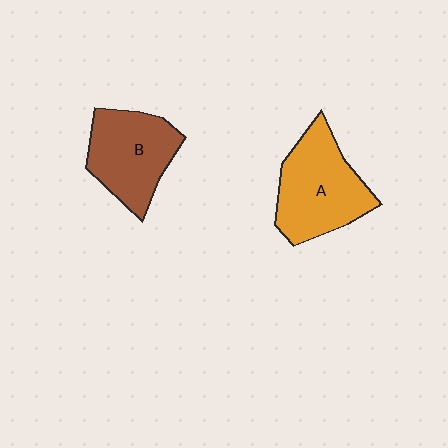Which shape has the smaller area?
Shape B (brown).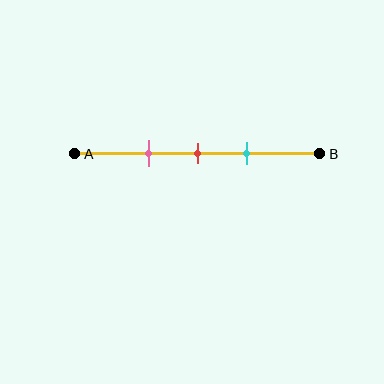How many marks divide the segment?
There are 3 marks dividing the segment.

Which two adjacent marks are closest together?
The red and cyan marks are the closest adjacent pair.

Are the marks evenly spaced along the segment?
Yes, the marks are approximately evenly spaced.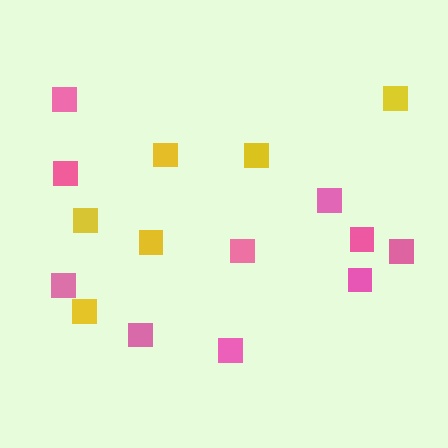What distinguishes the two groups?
There are 2 groups: one group of pink squares (10) and one group of yellow squares (6).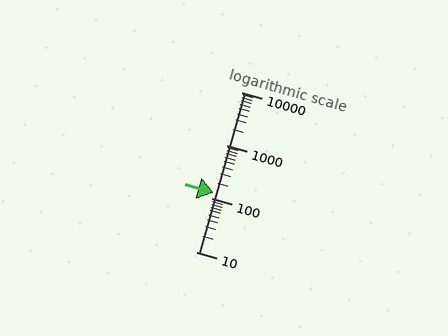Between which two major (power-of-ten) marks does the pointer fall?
The pointer is between 100 and 1000.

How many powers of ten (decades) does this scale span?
The scale spans 3 decades, from 10 to 10000.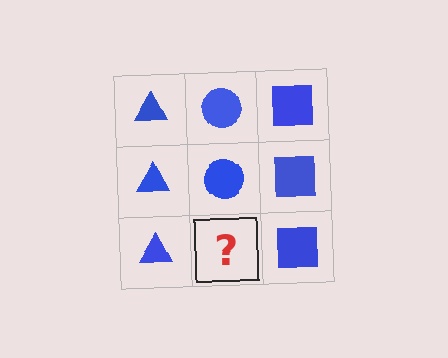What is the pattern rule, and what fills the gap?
The rule is that each column has a consistent shape. The gap should be filled with a blue circle.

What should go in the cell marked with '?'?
The missing cell should contain a blue circle.